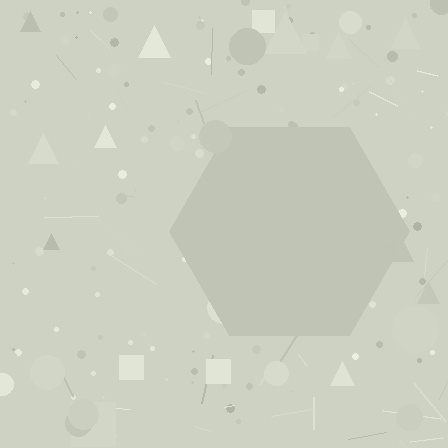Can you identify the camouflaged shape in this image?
The camouflaged shape is a hexagon.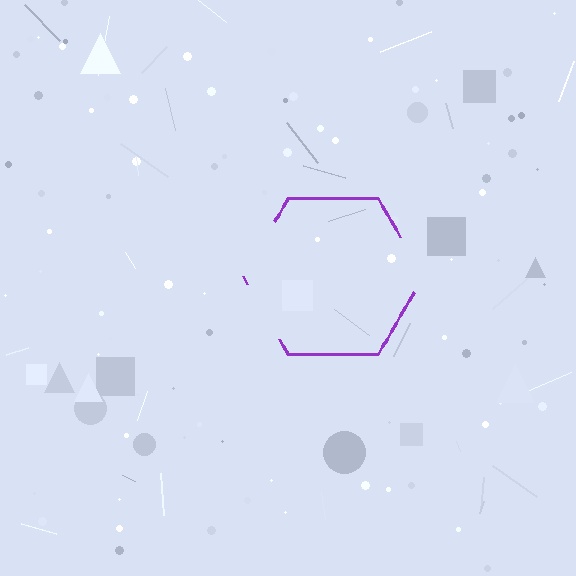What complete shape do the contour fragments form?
The contour fragments form a hexagon.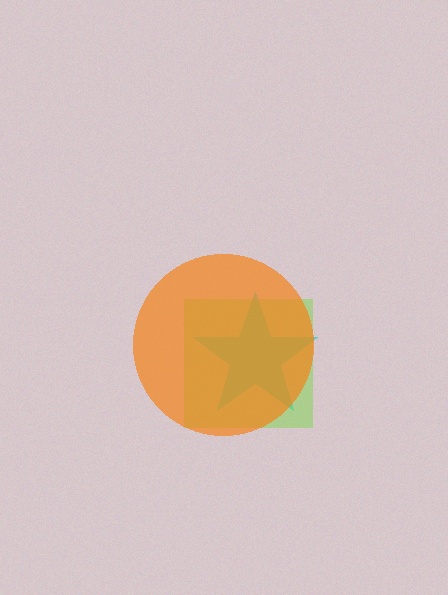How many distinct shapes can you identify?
There are 3 distinct shapes: a cyan star, a lime square, an orange circle.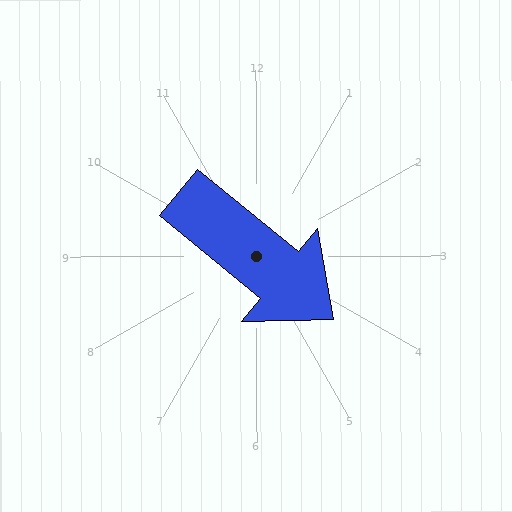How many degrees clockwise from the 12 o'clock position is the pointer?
Approximately 129 degrees.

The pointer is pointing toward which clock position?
Roughly 4 o'clock.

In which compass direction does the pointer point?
Southeast.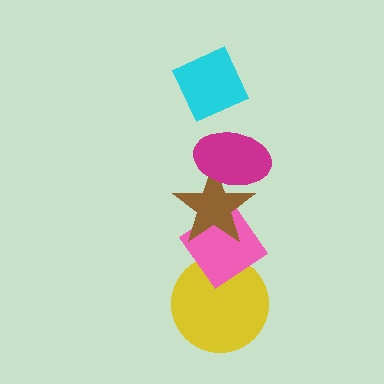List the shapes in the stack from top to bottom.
From top to bottom: the cyan diamond, the magenta ellipse, the brown star, the pink diamond, the yellow circle.